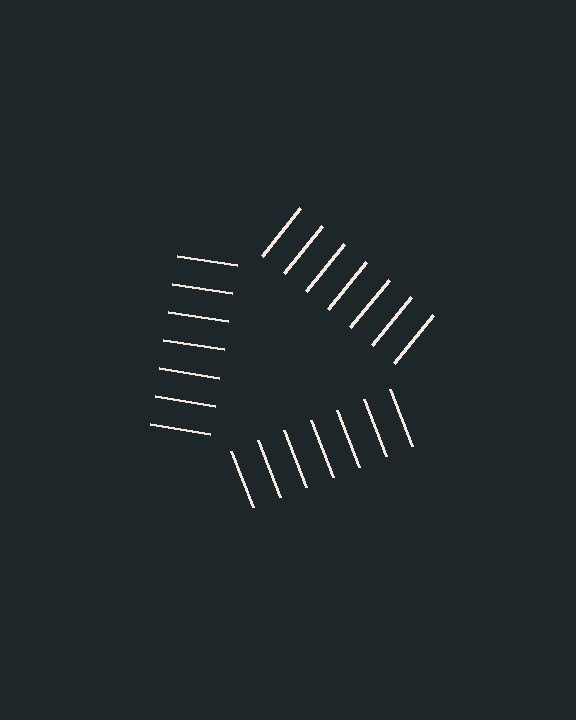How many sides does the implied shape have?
3 sides — the line-ends trace a triangle.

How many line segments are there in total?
21 — 7 along each of the 3 edges.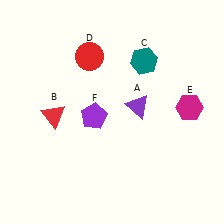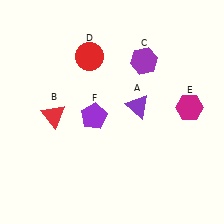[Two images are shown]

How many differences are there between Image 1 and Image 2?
There is 1 difference between the two images.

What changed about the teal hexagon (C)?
In Image 1, C is teal. In Image 2, it changed to purple.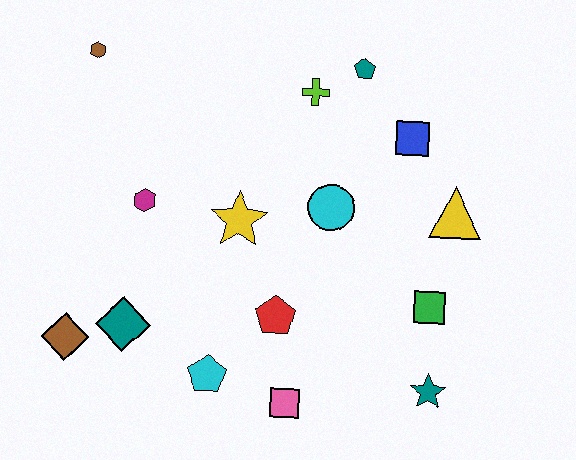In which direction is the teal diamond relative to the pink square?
The teal diamond is to the left of the pink square.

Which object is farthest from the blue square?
The brown diamond is farthest from the blue square.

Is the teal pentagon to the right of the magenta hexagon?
Yes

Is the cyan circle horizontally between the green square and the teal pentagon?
No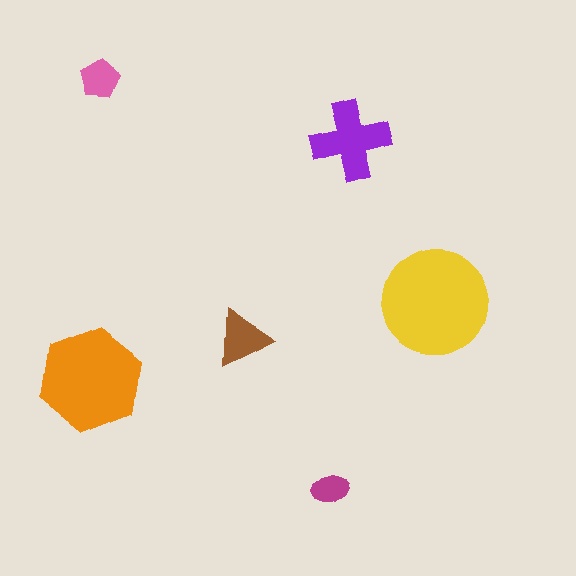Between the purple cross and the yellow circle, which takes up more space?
The yellow circle.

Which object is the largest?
The yellow circle.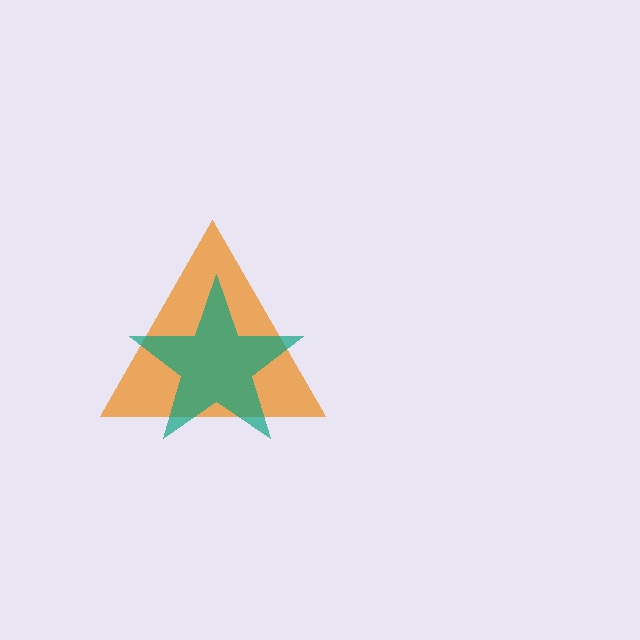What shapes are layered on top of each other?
The layered shapes are: an orange triangle, a teal star.